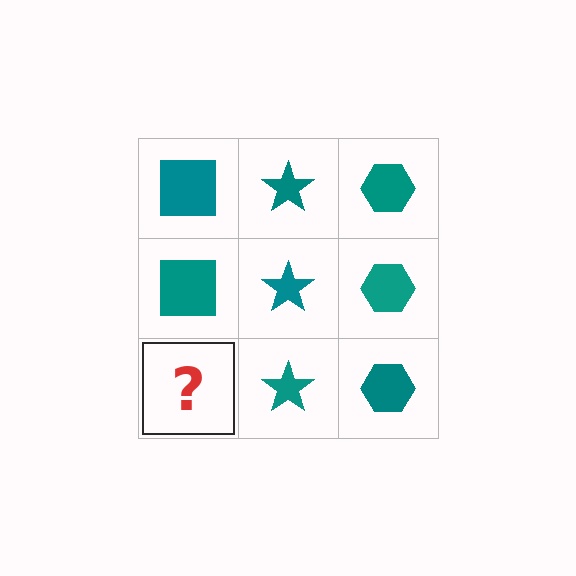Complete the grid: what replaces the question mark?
The question mark should be replaced with a teal square.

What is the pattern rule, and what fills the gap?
The rule is that each column has a consistent shape. The gap should be filled with a teal square.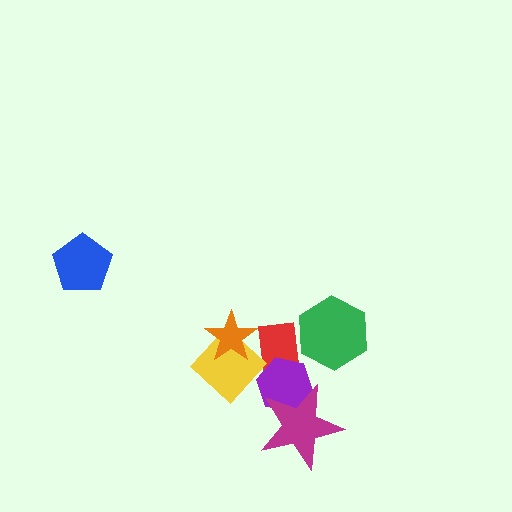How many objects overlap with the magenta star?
1 object overlaps with the magenta star.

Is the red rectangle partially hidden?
Yes, it is partially covered by another shape.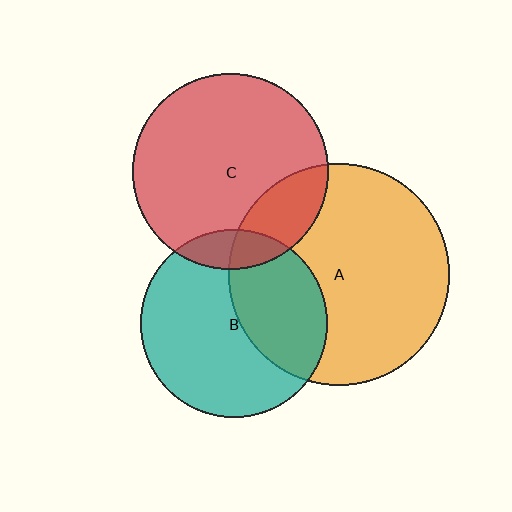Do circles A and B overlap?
Yes.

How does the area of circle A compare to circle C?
Approximately 1.3 times.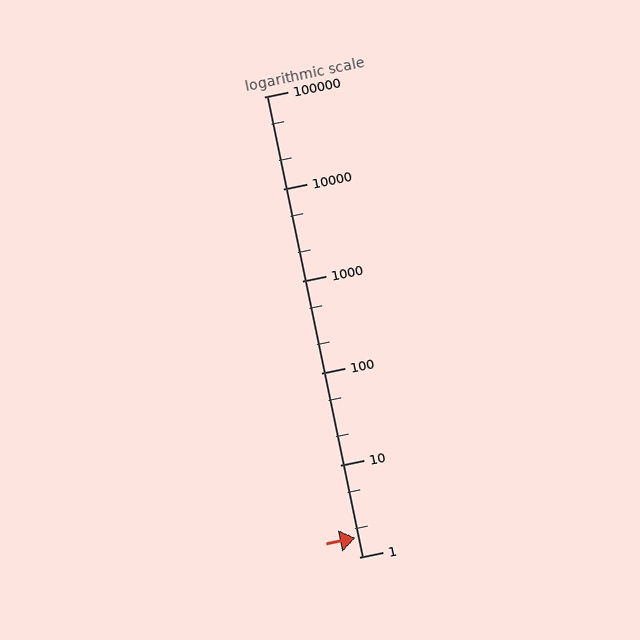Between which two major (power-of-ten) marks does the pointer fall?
The pointer is between 1 and 10.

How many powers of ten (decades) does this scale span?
The scale spans 5 decades, from 1 to 100000.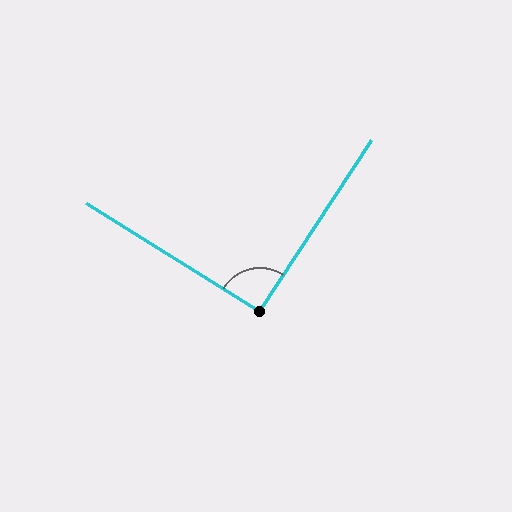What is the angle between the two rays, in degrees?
Approximately 91 degrees.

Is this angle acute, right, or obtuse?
It is approximately a right angle.